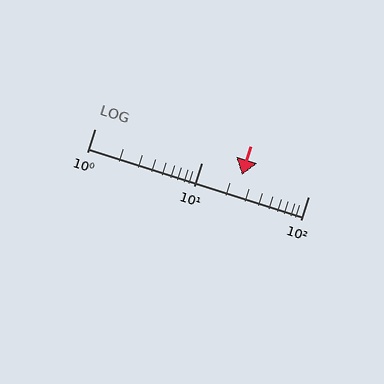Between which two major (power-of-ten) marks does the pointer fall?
The pointer is between 10 and 100.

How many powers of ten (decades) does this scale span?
The scale spans 2 decades, from 1 to 100.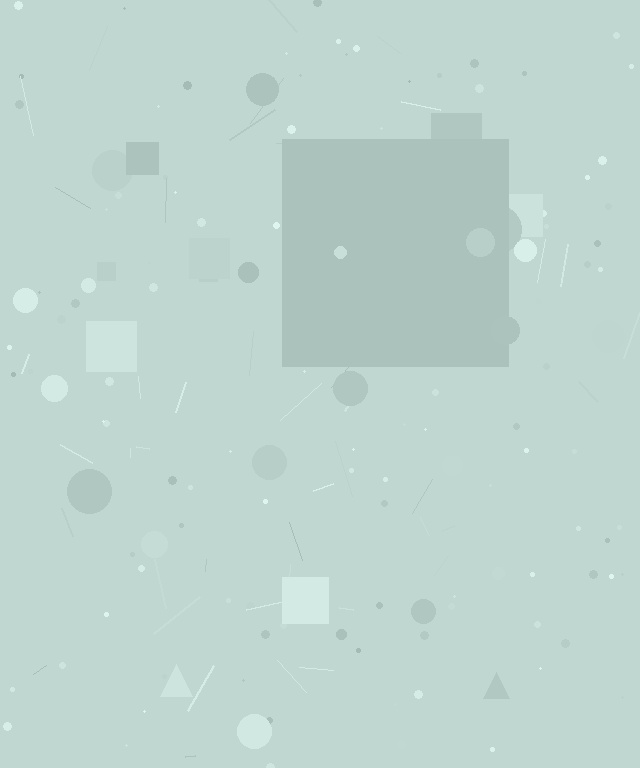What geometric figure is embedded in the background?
A square is embedded in the background.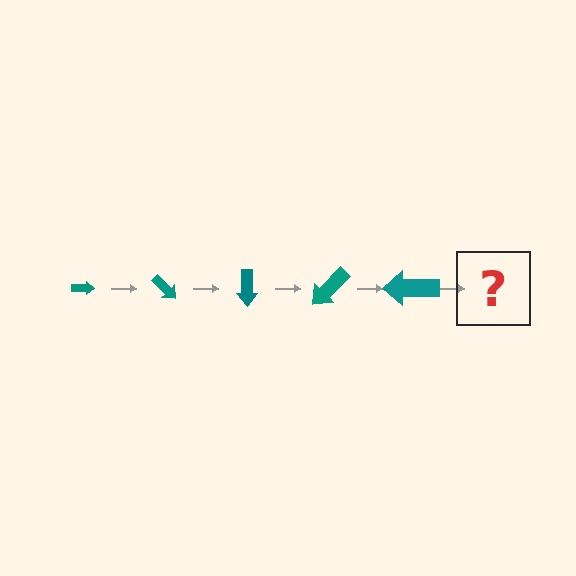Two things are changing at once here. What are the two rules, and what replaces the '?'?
The two rules are that the arrow grows larger each step and it rotates 45 degrees each step. The '?' should be an arrow, larger than the previous one and rotated 225 degrees from the start.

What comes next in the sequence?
The next element should be an arrow, larger than the previous one and rotated 225 degrees from the start.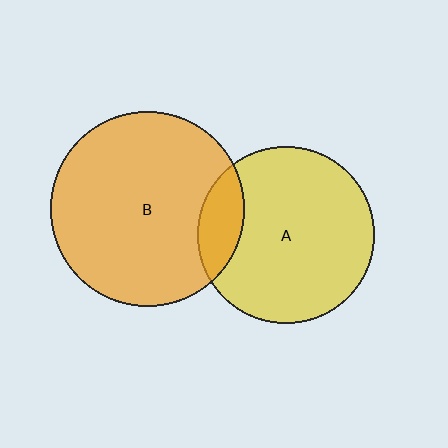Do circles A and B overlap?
Yes.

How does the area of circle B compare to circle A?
Approximately 1.2 times.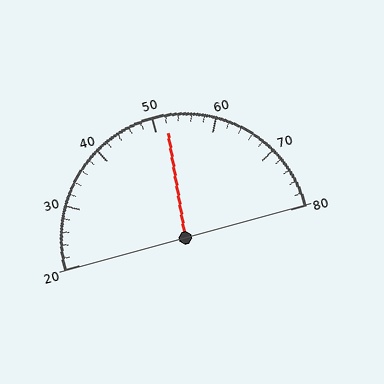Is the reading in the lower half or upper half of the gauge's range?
The reading is in the upper half of the range (20 to 80).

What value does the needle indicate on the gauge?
The needle indicates approximately 52.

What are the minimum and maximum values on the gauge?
The gauge ranges from 20 to 80.